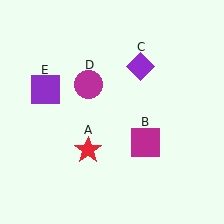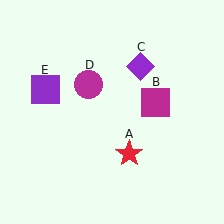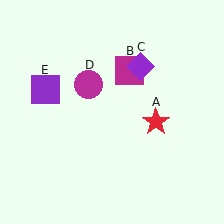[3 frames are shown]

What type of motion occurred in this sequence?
The red star (object A), magenta square (object B) rotated counterclockwise around the center of the scene.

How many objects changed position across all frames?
2 objects changed position: red star (object A), magenta square (object B).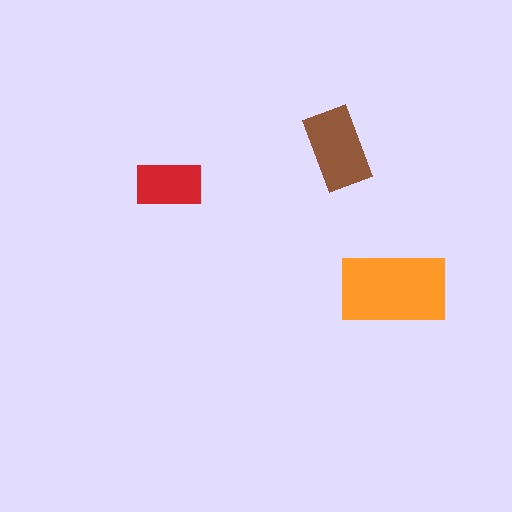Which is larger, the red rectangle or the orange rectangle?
The orange one.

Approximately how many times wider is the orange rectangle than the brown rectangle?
About 1.5 times wider.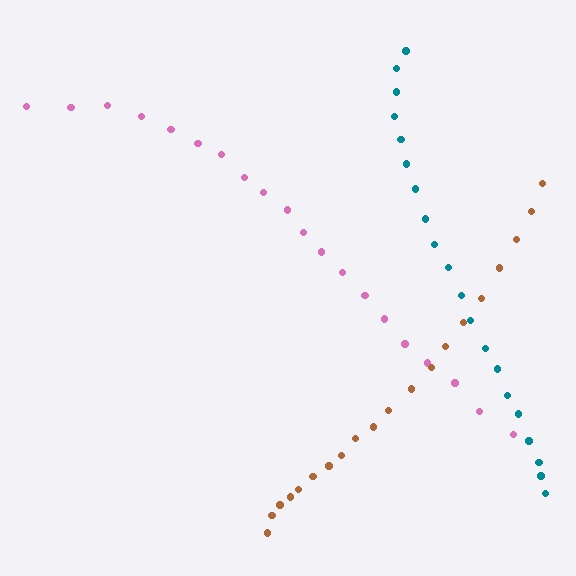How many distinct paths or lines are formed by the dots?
There are 3 distinct paths.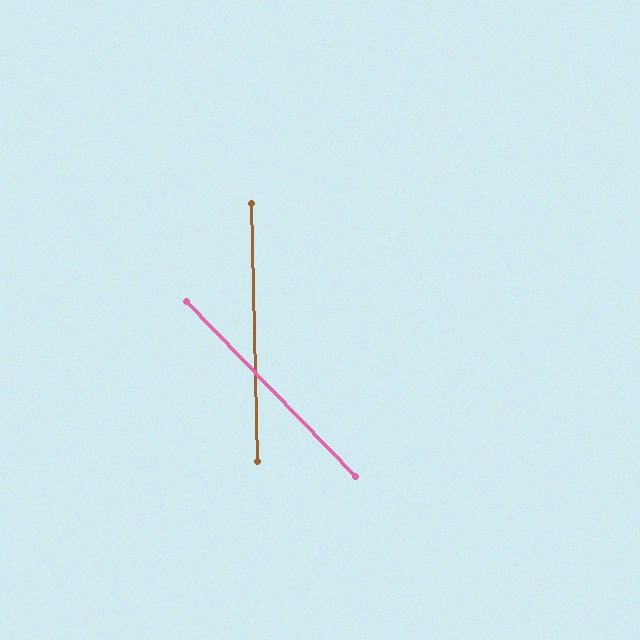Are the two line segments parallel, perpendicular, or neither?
Neither parallel nor perpendicular — they differ by about 43°.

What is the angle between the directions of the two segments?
Approximately 43 degrees.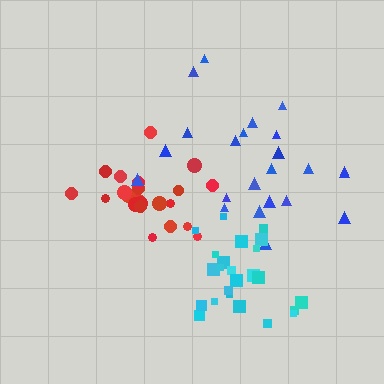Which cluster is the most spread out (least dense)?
Blue.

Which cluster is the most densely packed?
Red.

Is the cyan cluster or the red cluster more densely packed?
Red.